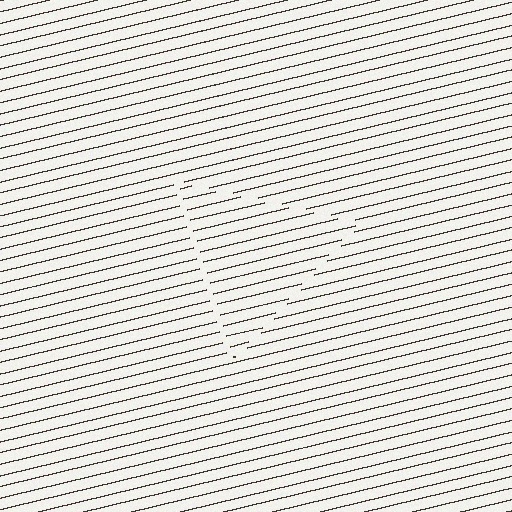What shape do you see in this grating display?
An illusory triangle. The interior of the shape contains the same grating, shifted by half a period — the contour is defined by the phase discontinuity where line-ends from the inner and outer gratings abut.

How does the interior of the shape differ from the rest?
The interior of the shape contains the same grating, shifted by half a period — the contour is defined by the phase discontinuity where line-ends from the inner and outer gratings abut.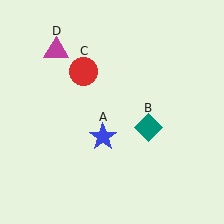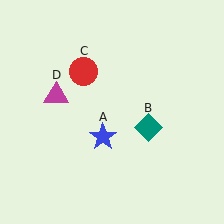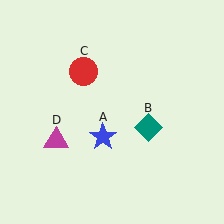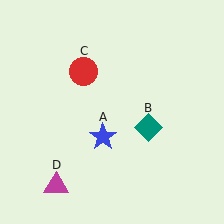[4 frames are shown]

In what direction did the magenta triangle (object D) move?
The magenta triangle (object D) moved down.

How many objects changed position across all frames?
1 object changed position: magenta triangle (object D).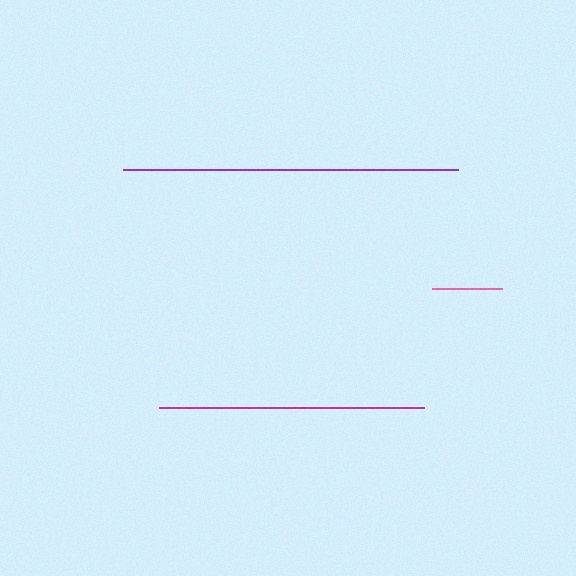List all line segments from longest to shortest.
From longest to shortest: purple, magenta, pink.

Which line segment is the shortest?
The pink line is the shortest at approximately 70 pixels.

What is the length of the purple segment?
The purple segment is approximately 335 pixels long.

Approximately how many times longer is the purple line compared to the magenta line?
The purple line is approximately 1.3 times the length of the magenta line.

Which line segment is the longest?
The purple line is the longest at approximately 335 pixels.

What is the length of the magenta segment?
The magenta segment is approximately 265 pixels long.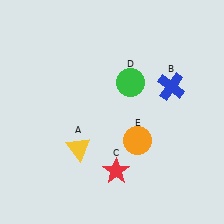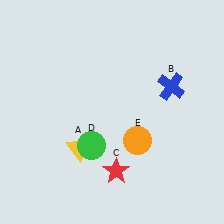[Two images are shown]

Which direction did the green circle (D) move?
The green circle (D) moved down.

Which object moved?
The green circle (D) moved down.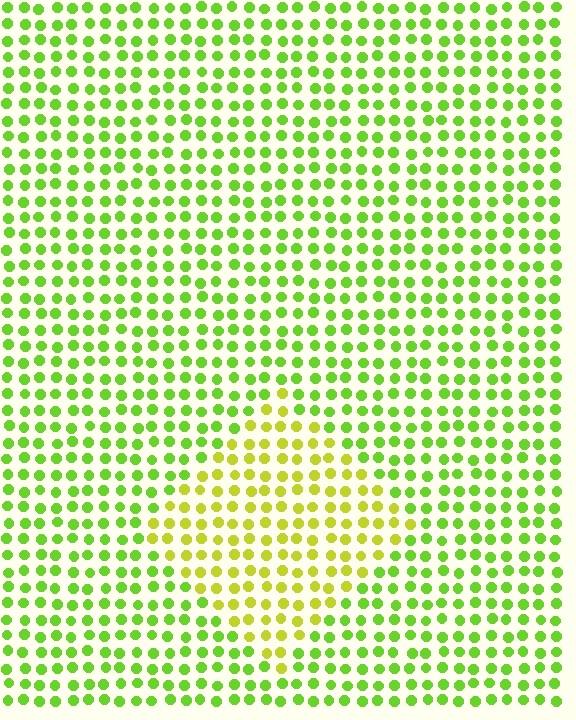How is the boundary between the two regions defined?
The boundary is defined purely by a slight shift in hue (about 32 degrees). Spacing, size, and orientation are identical on both sides.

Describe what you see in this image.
The image is filled with small lime elements in a uniform arrangement. A diamond-shaped region is visible where the elements are tinted to a slightly different hue, forming a subtle color boundary.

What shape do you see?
I see a diamond.